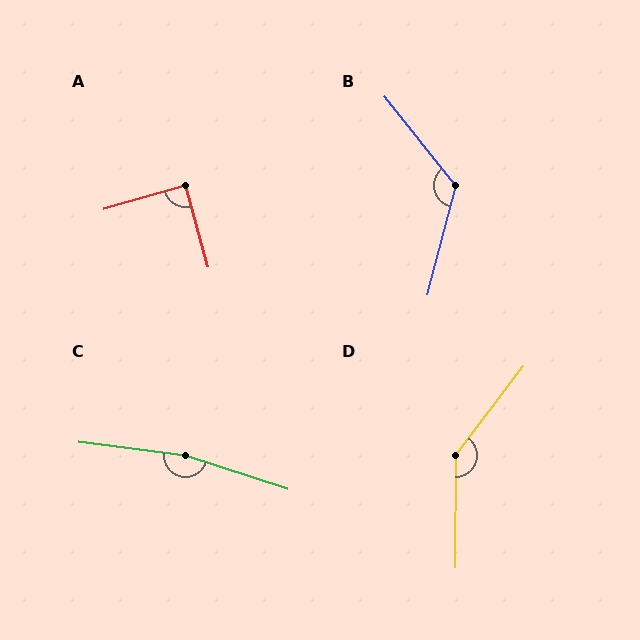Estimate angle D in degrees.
Approximately 143 degrees.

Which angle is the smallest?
A, at approximately 89 degrees.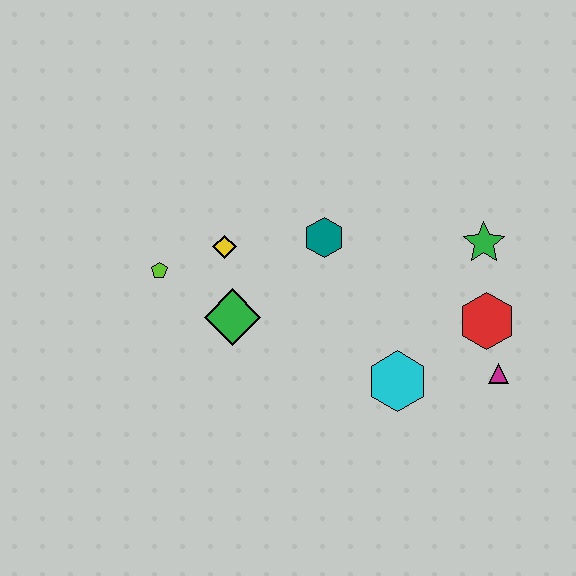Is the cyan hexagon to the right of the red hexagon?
No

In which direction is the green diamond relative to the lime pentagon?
The green diamond is to the right of the lime pentagon.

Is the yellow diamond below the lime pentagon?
No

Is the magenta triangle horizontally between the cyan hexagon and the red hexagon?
No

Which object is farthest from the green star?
The lime pentagon is farthest from the green star.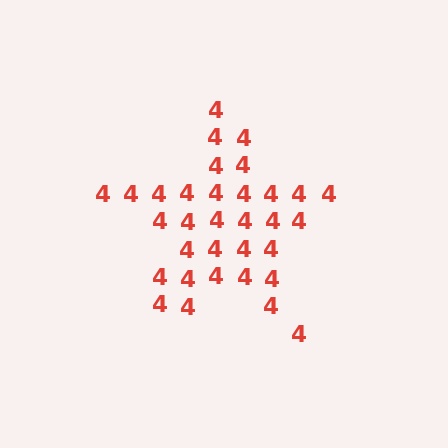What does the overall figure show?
The overall figure shows a star.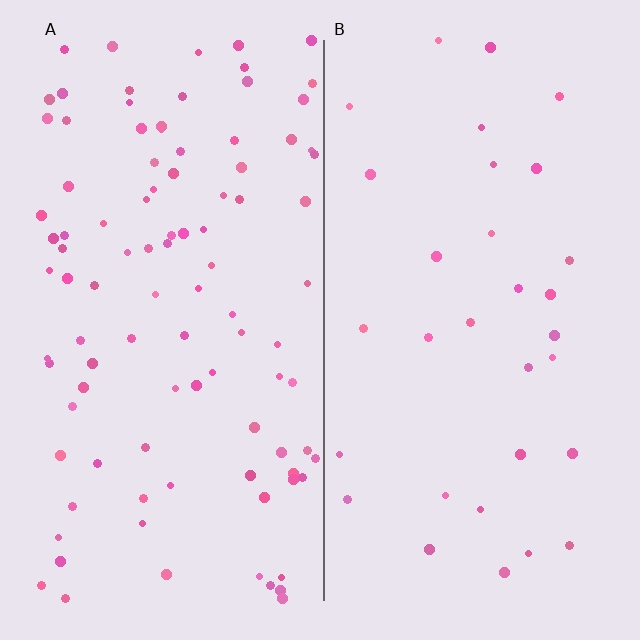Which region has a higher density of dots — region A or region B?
A (the left).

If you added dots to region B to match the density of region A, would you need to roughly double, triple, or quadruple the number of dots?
Approximately triple.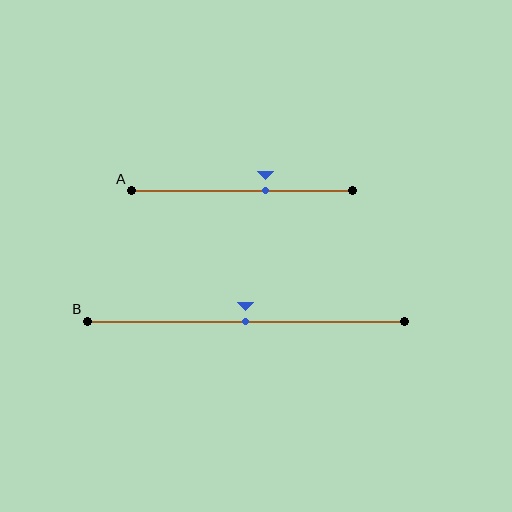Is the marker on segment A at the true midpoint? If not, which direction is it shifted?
No, the marker on segment A is shifted to the right by about 11% of the segment length.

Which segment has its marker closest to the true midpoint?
Segment B has its marker closest to the true midpoint.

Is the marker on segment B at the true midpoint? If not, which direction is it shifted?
Yes, the marker on segment B is at the true midpoint.